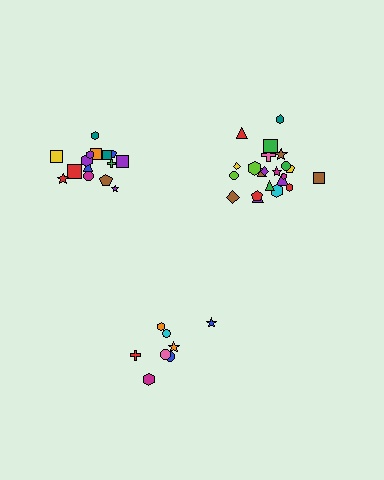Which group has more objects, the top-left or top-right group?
The top-right group.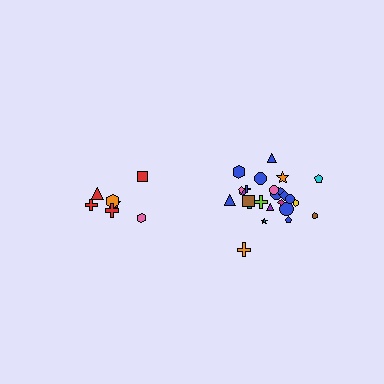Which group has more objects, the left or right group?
The right group.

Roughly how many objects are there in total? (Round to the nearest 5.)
Roughly 30 objects in total.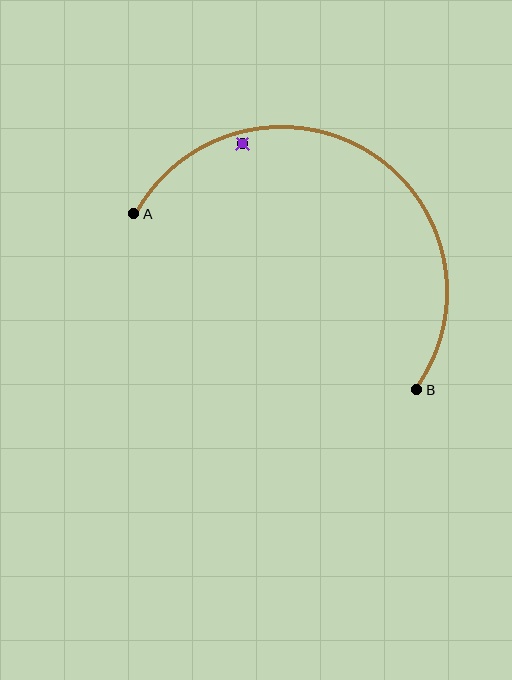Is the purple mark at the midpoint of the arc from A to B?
No — the purple mark does not lie on the arc at all. It sits slightly inside the curve.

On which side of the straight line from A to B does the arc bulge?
The arc bulges above the straight line connecting A and B.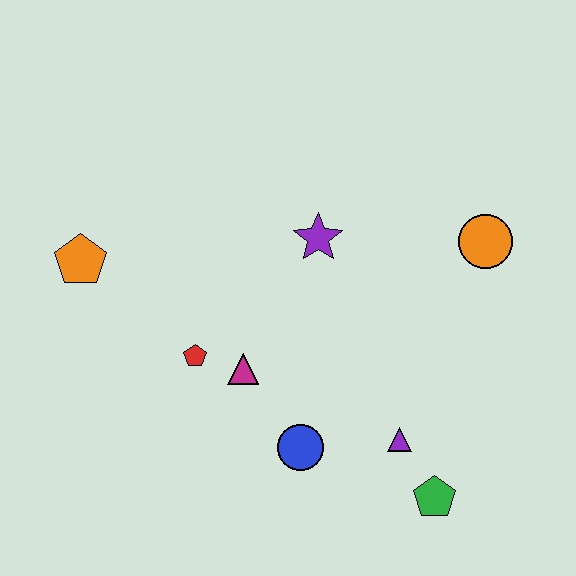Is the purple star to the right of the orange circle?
No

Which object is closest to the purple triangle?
The green pentagon is closest to the purple triangle.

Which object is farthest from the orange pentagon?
The green pentagon is farthest from the orange pentagon.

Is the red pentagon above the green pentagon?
Yes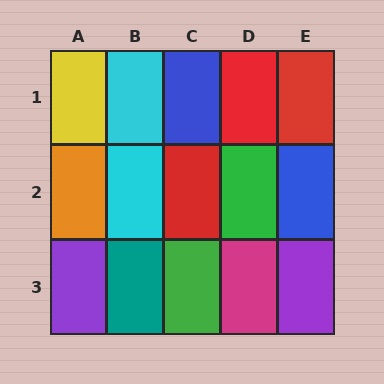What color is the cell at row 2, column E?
Blue.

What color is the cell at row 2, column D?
Green.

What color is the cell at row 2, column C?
Red.